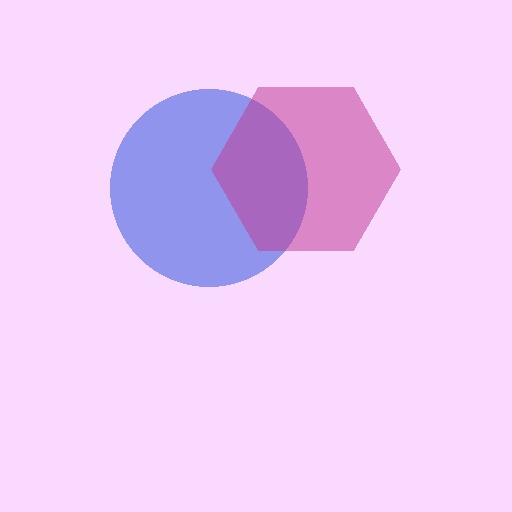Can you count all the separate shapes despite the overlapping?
Yes, there are 2 separate shapes.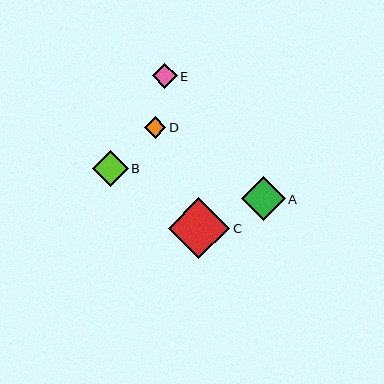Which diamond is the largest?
Diamond C is the largest with a size of approximately 61 pixels.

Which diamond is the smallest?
Diamond D is the smallest with a size of approximately 21 pixels.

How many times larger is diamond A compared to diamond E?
Diamond A is approximately 1.7 times the size of diamond E.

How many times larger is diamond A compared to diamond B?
Diamond A is approximately 1.2 times the size of diamond B.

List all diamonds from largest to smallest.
From largest to smallest: C, A, B, E, D.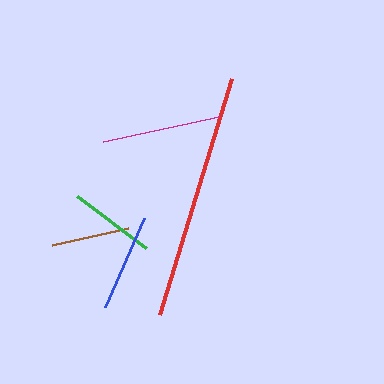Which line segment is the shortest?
The brown line is the shortest at approximately 79 pixels.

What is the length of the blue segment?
The blue segment is approximately 97 pixels long.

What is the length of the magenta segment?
The magenta segment is approximately 119 pixels long.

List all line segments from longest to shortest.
From longest to shortest: red, magenta, blue, green, brown.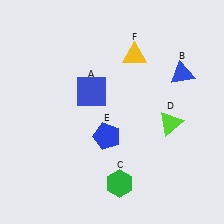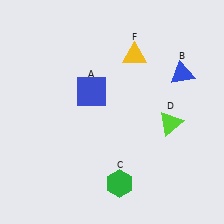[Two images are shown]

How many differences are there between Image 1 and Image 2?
There is 1 difference between the two images.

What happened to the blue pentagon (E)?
The blue pentagon (E) was removed in Image 2. It was in the bottom-left area of Image 1.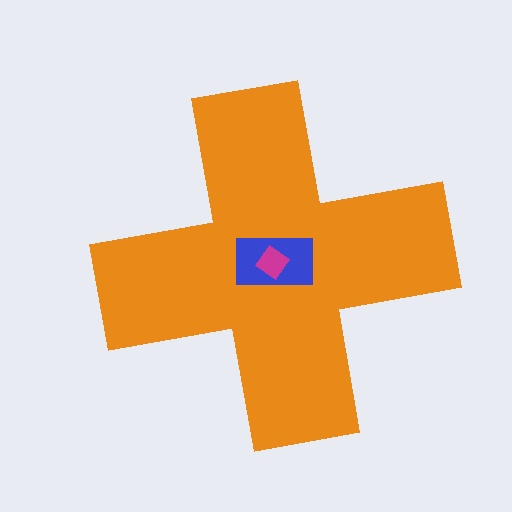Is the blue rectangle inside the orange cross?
Yes.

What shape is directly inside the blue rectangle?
The magenta diamond.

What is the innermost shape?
The magenta diamond.